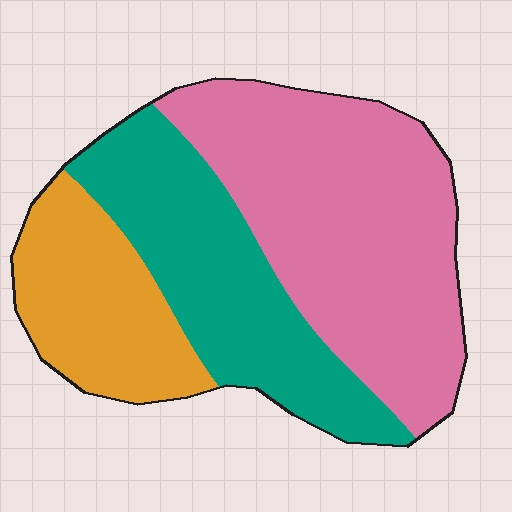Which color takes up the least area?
Orange, at roughly 20%.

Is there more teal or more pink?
Pink.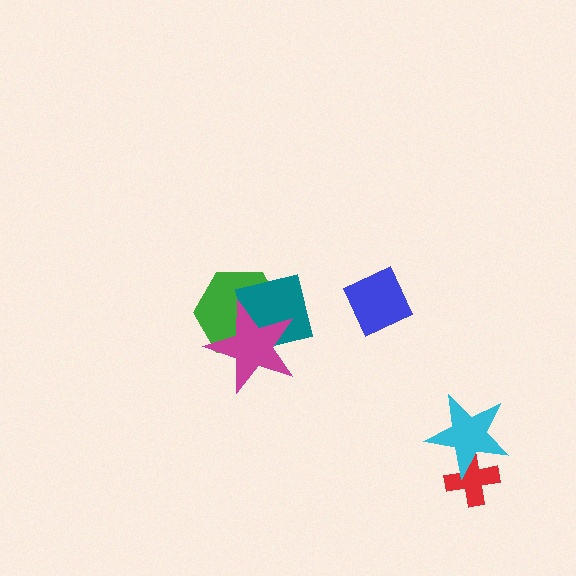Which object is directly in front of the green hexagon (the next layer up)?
The teal square is directly in front of the green hexagon.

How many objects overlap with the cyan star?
1 object overlaps with the cyan star.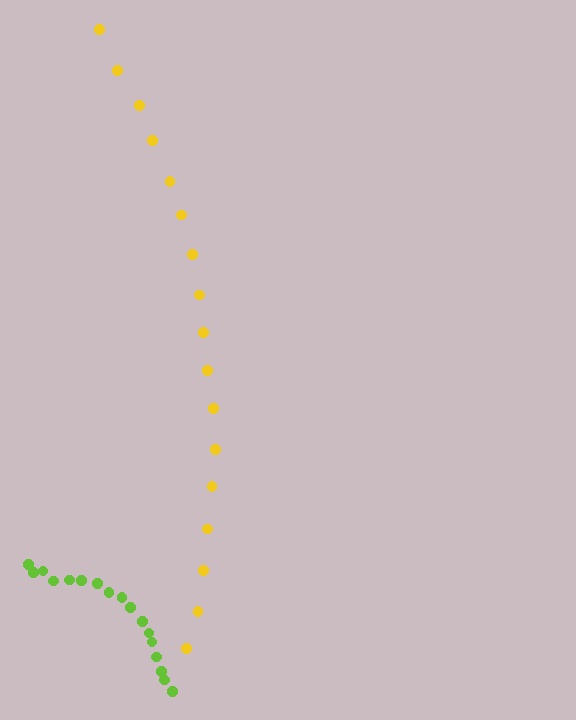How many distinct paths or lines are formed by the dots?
There are 2 distinct paths.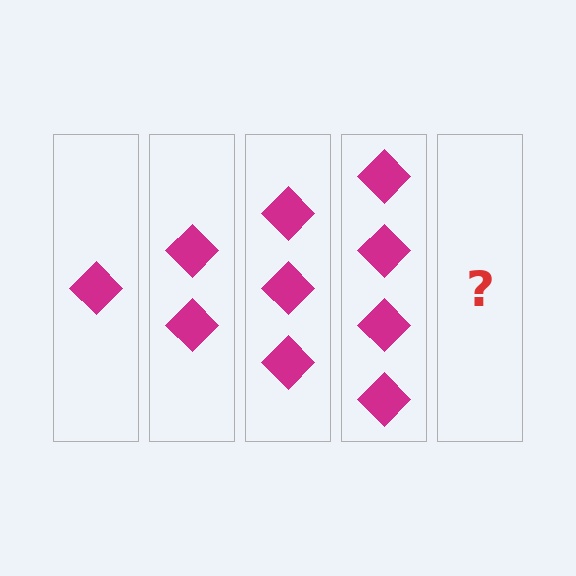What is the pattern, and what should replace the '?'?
The pattern is that each step adds one more diamond. The '?' should be 5 diamonds.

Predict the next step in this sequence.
The next step is 5 diamonds.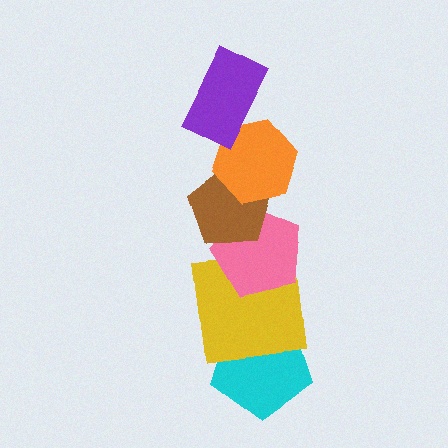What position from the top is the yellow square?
The yellow square is 5th from the top.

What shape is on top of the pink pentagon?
The brown pentagon is on top of the pink pentagon.